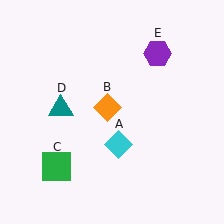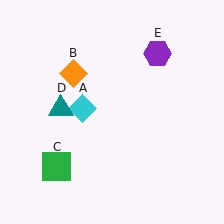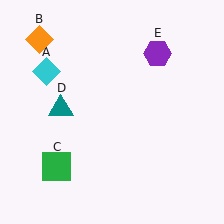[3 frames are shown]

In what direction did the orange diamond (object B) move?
The orange diamond (object B) moved up and to the left.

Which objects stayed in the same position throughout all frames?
Green square (object C) and teal triangle (object D) and purple hexagon (object E) remained stationary.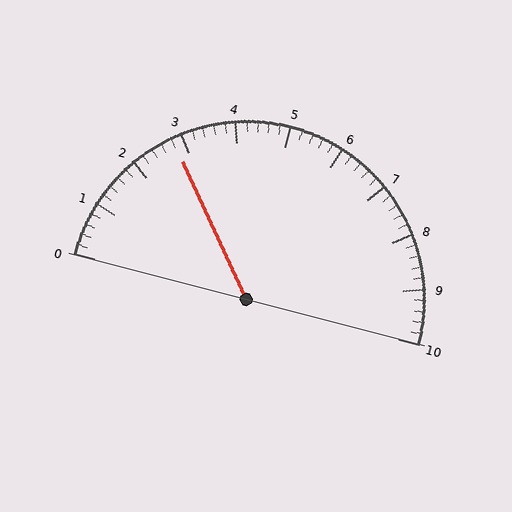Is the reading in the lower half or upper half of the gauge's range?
The reading is in the lower half of the range (0 to 10).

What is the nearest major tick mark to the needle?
The nearest major tick mark is 3.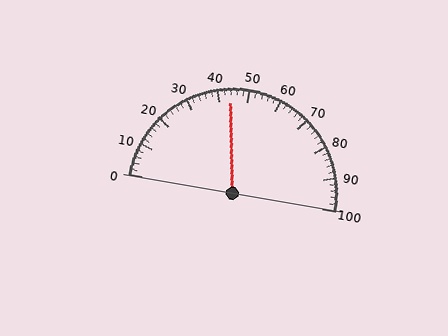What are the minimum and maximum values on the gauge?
The gauge ranges from 0 to 100.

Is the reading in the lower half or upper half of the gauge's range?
The reading is in the lower half of the range (0 to 100).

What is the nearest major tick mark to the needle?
The nearest major tick mark is 40.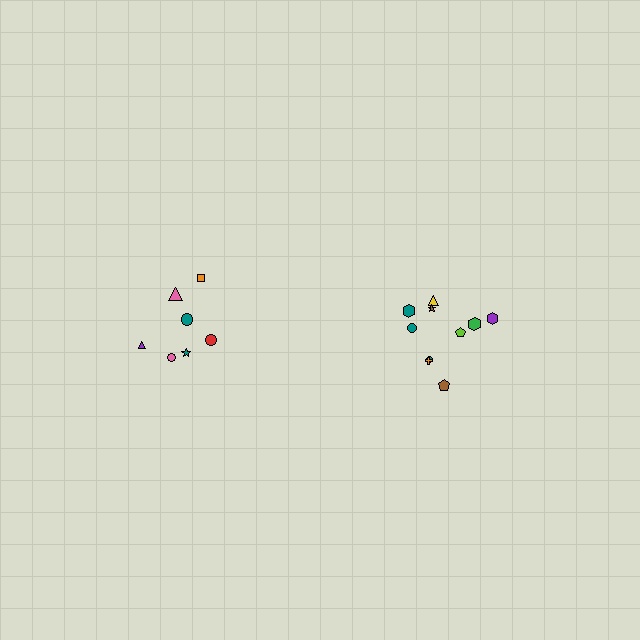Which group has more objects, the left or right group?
The right group.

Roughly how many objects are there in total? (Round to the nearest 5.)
Roughly 15 objects in total.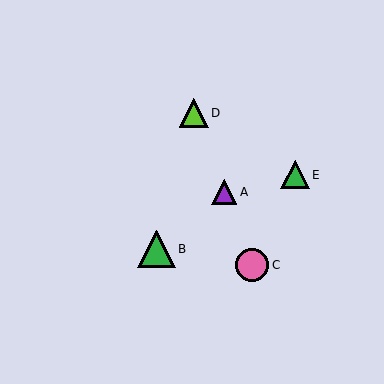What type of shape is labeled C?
Shape C is a pink circle.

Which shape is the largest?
The green triangle (labeled B) is the largest.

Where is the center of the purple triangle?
The center of the purple triangle is at (224, 192).